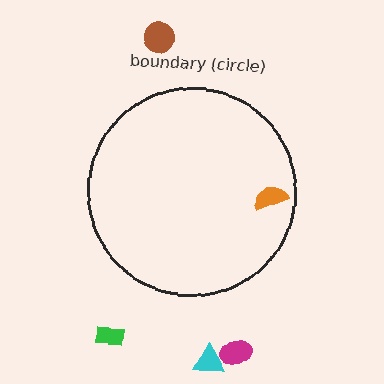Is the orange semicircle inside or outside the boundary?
Inside.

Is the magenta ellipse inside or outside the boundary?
Outside.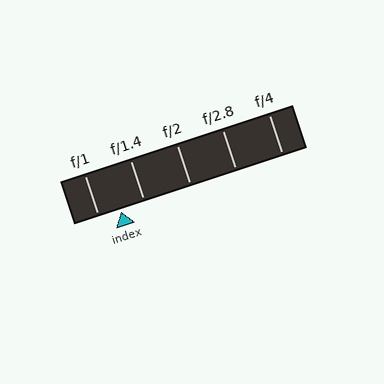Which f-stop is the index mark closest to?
The index mark is closest to f/1.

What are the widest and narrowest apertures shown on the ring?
The widest aperture shown is f/1 and the narrowest is f/4.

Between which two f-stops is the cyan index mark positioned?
The index mark is between f/1 and f/1.4.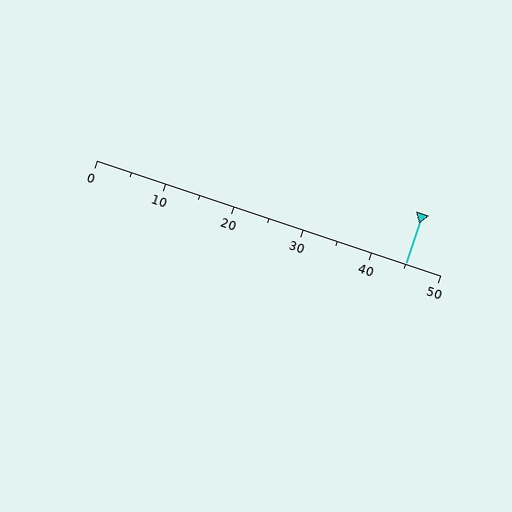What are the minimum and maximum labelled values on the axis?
The axis runs from 0 to 50.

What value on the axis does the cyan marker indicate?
The marker indicates approximately 45.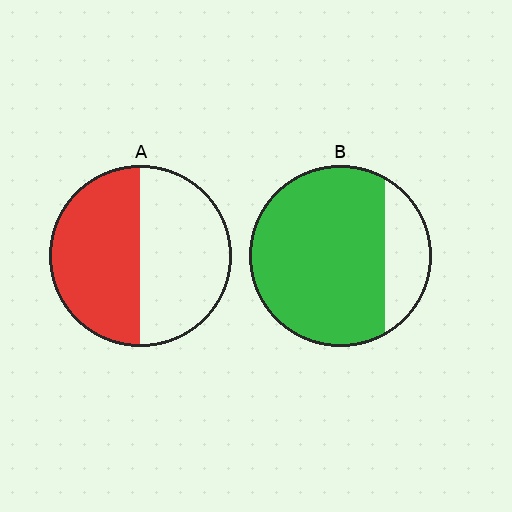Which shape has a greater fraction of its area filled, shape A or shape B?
Shape B.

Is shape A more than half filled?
Roughly half.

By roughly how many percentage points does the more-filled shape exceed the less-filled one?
By roughly 30 percentage points (B over A).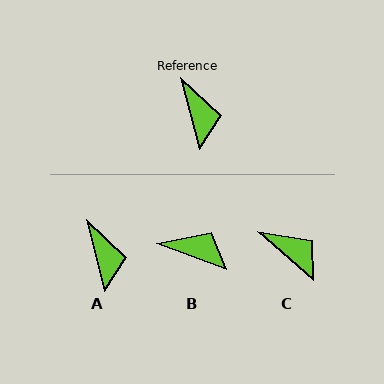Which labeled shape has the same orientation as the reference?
A.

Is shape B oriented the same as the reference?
No, it is off by about 55 degrees.